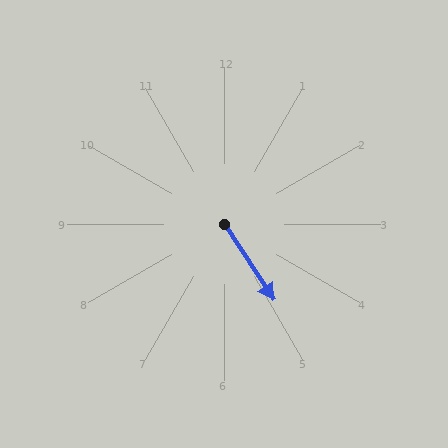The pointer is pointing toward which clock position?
Roughly 5 o'clock.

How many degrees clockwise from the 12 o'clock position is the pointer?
Approximately 147 degrees.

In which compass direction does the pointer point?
Southeast.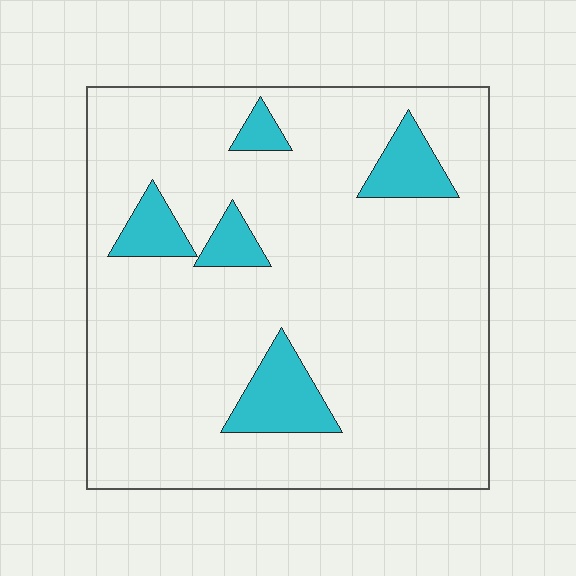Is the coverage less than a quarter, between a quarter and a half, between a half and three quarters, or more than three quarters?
Less than a quarter.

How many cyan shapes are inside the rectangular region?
5.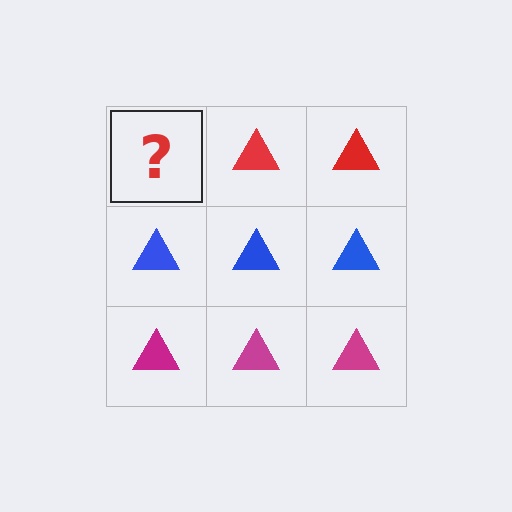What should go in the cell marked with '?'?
The missing cell should contain a red triangle.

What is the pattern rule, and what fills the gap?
The rule is that each row has a consistent color. The gap should be filled with a red triangle.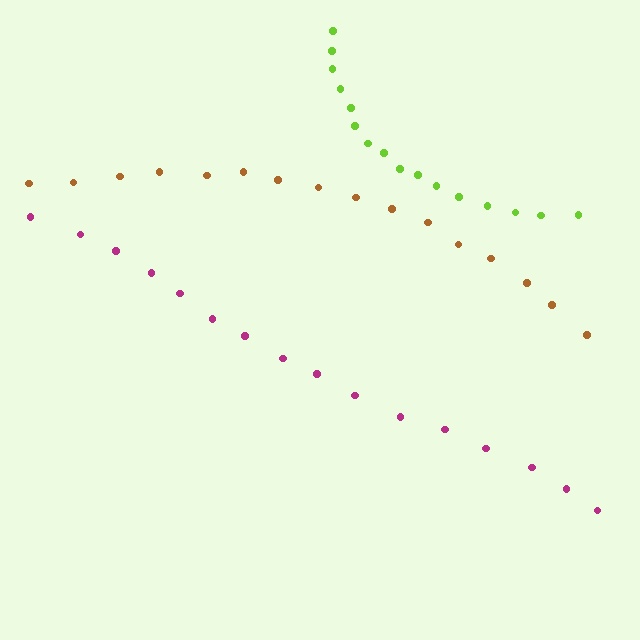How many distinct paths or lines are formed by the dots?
There are 3 distinct paths.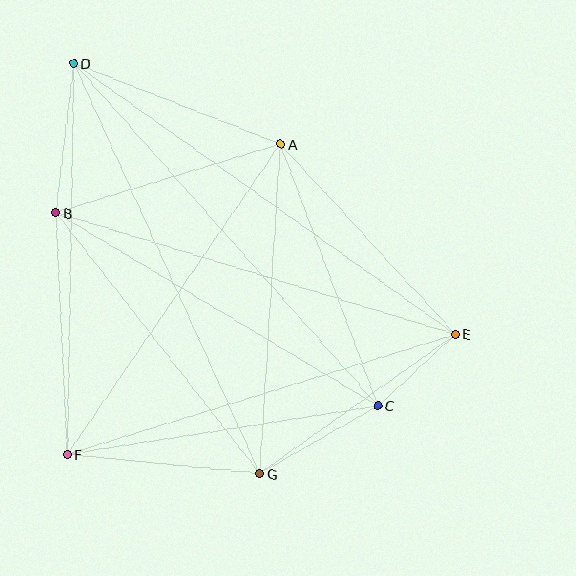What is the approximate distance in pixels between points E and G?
The distance between E and G is approximately 240 pixels.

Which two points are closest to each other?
Points C and E are closest to each other.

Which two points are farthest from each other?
Points D and E are farthest from each other.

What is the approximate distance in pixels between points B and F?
The distance between B and F is approximately 242 pixels.